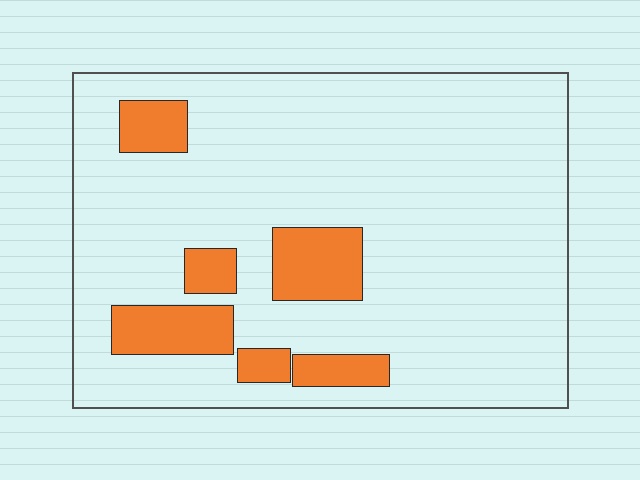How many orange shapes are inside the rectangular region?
6.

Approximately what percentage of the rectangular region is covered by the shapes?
Approximately 15%.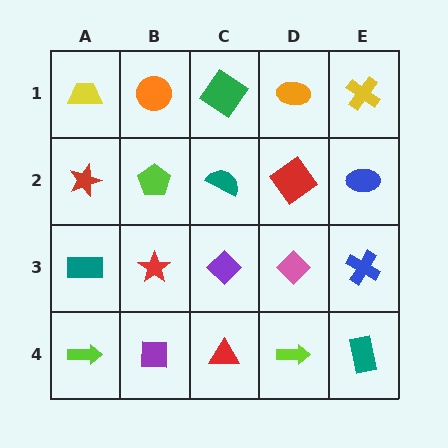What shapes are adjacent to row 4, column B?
A red star (row 3, column B), a lime arrow (row 4, column A), a red triangle (row 4, column C).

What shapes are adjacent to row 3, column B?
A lime pentagon (row 2, column B), a purple square (row 4, column B), a teal rectangle (row 3, column A), a purple diamond (row 3, column C).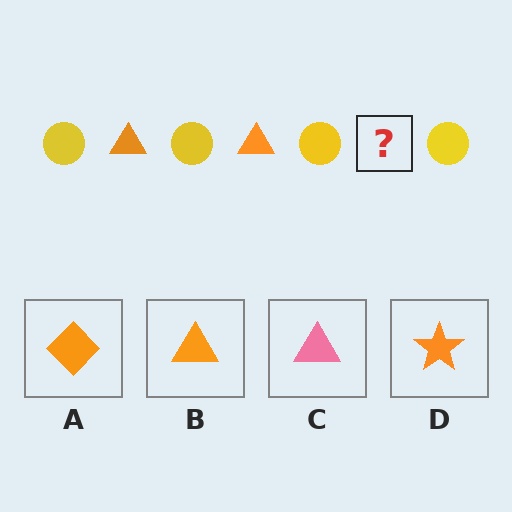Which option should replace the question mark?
Option B.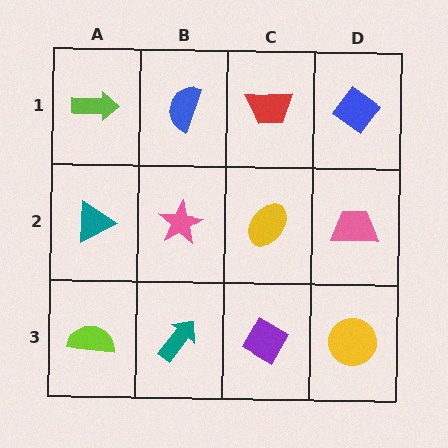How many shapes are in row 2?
4 shapes.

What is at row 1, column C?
A red trapezoid.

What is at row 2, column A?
A teal triangle.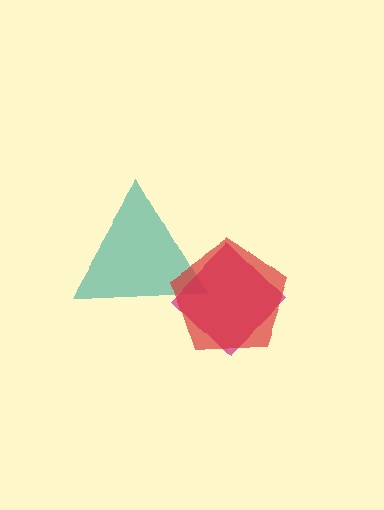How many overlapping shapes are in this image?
There are 3 overlapping shapes in the image.